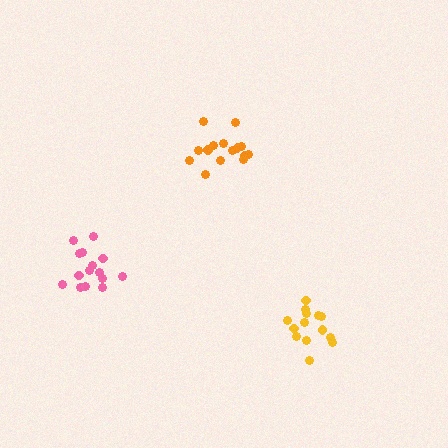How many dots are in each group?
Group 1: 15 dots, Group 2: 15 dots, Group 3: 14 dots (44 total).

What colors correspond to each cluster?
The clusters are colored: pink, orange, yellow.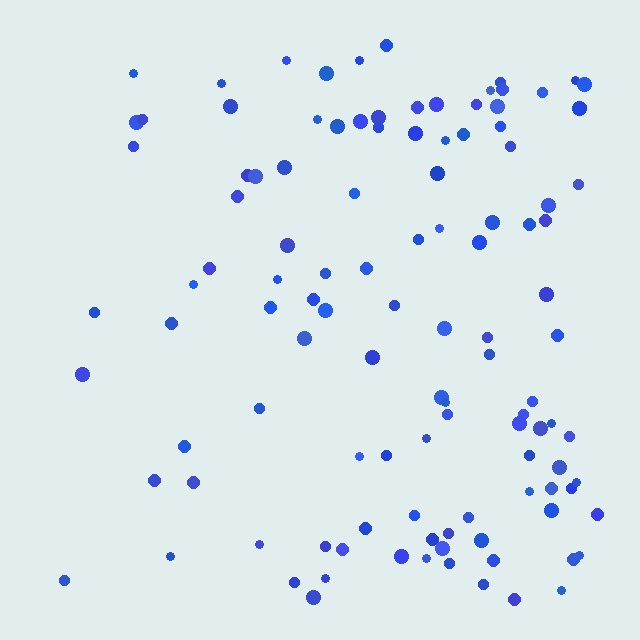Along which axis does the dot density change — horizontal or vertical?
Horizontal.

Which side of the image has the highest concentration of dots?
The right.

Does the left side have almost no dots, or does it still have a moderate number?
Still a moderate number, just noticeably fewer than the right.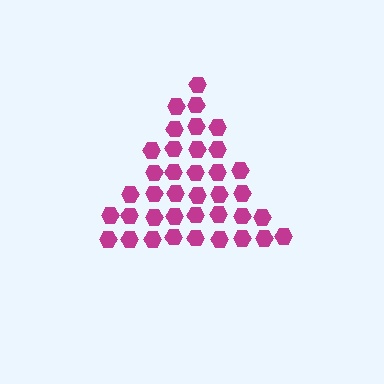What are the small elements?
The small elements are hexagons.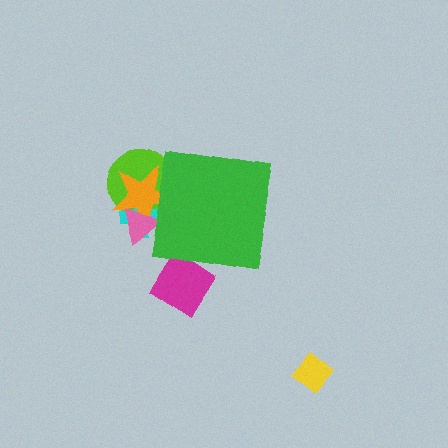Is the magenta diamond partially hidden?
Yes, the magenta diamond is partially hidden behind the green square.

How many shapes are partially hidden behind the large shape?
5 shapes are partially hidden.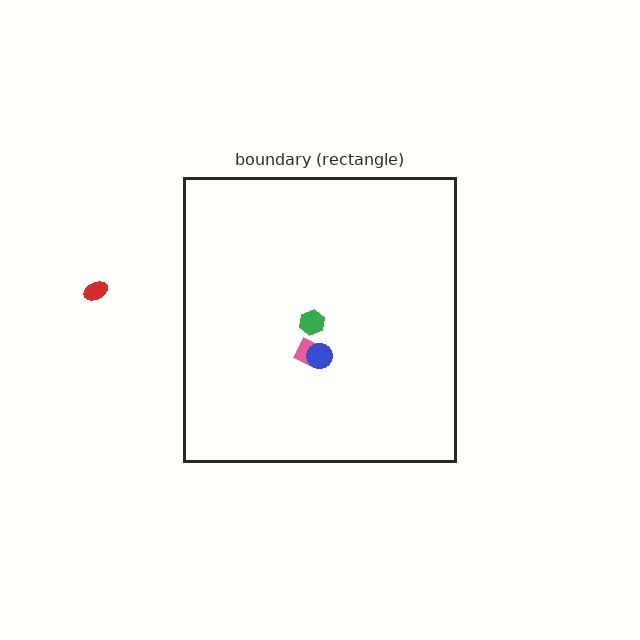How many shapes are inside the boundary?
3 inside, 1 outside.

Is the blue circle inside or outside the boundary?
Inside.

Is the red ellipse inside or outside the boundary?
Outside.